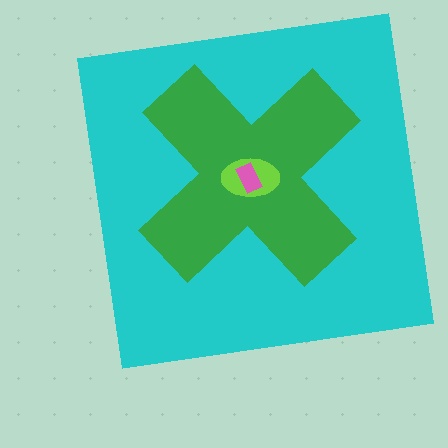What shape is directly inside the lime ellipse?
The pink rectangle.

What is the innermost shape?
The pink rectangle.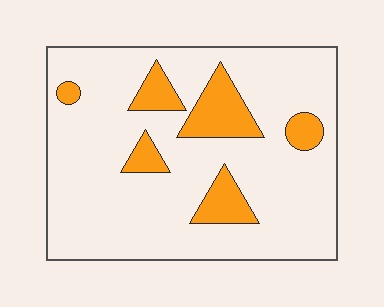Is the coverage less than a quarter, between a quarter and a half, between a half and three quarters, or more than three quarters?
Less than a quarter.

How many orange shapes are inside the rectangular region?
6.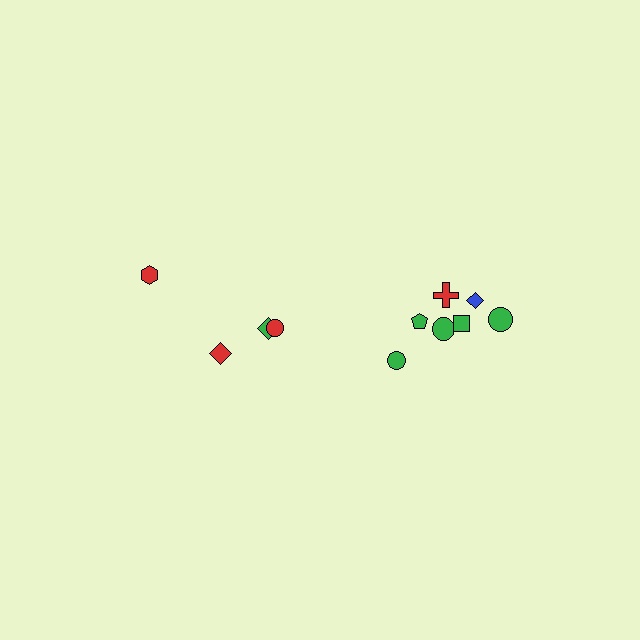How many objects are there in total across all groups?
There are 11 objects.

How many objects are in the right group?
There are 7 objects.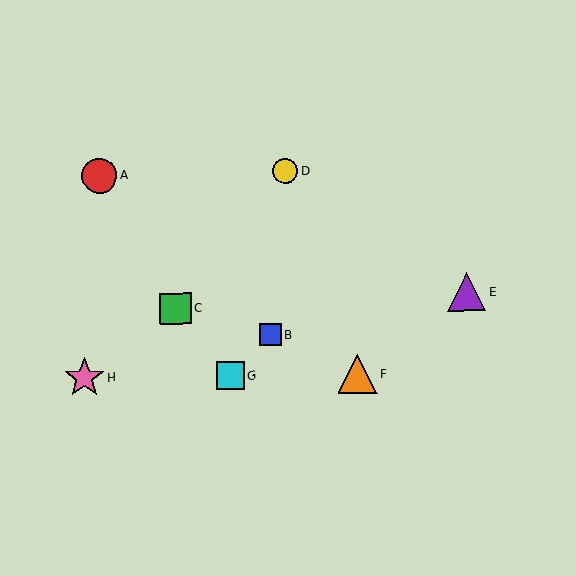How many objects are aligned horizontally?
3 objects (F, G, H) are aligned horizontally.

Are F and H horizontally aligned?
Yes, both are at y≈374.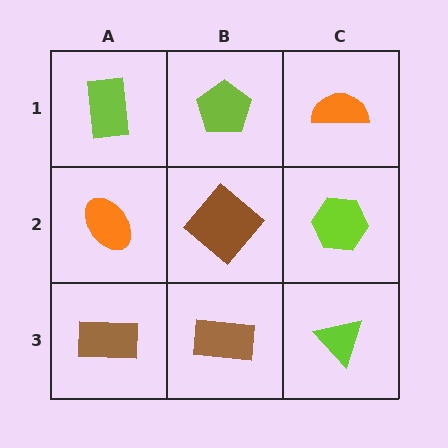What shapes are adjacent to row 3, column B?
A brown diamond (row 2, column B), a brown rectangle (row 3, column A), a lime triangle (row 3, column C).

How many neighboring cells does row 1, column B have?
3.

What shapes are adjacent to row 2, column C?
An orange semicircle (row 1, column C), a lime triangle (row 3, column C), a brown diamond (row 2, column B).